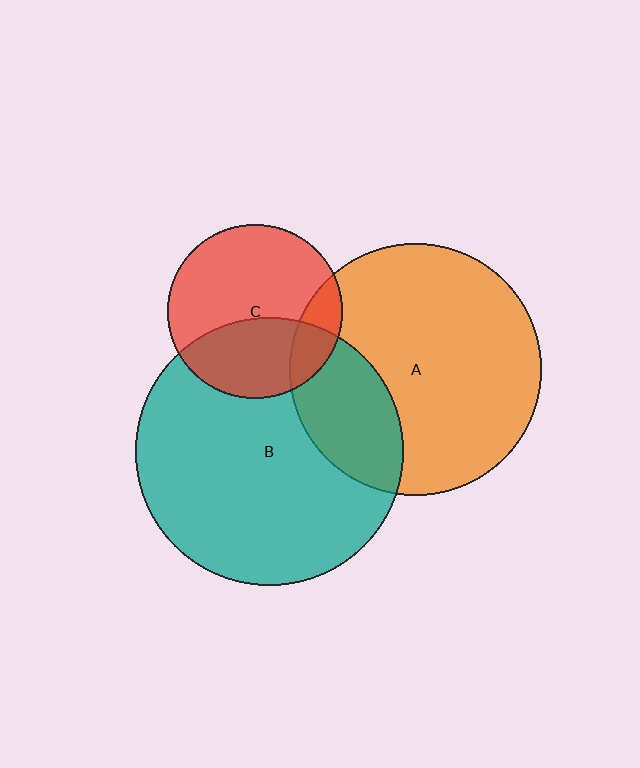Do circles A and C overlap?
Yes.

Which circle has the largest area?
Circle B (teal).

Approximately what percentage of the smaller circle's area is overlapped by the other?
Approximately 15%.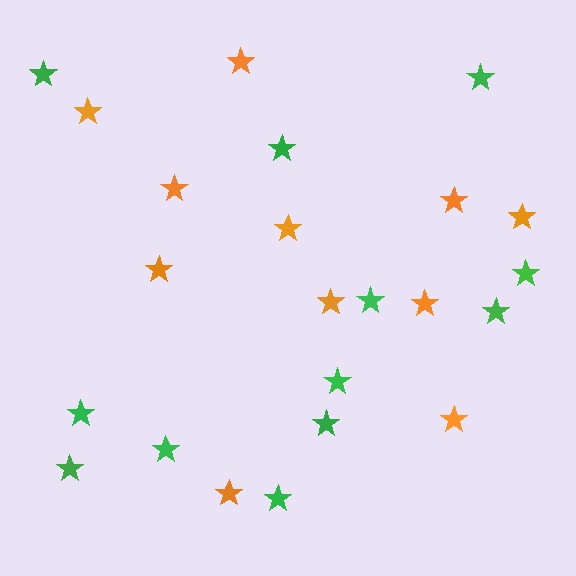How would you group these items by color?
There are 2 groups: one group of orange stars (11) and one group of green stars (12).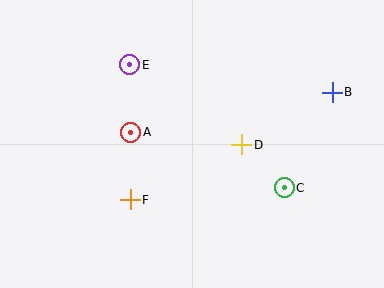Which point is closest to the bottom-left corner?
Point F is closest to the bottom-left corner.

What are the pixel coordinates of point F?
Point F is at (130, 200).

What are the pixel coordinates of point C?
Point C is at (284, 188).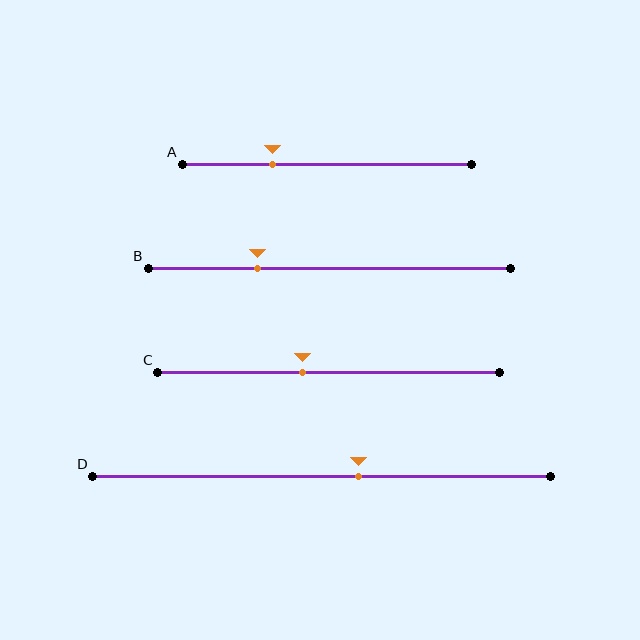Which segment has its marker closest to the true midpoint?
Segment C has its marker closest to the true midpoint.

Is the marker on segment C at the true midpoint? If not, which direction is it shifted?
No, the marker on segment C is shifted to the left by about 8% of the segment length.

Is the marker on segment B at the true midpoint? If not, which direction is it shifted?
No, the marker on segment B is shifted to the left by about 20% of the segment length.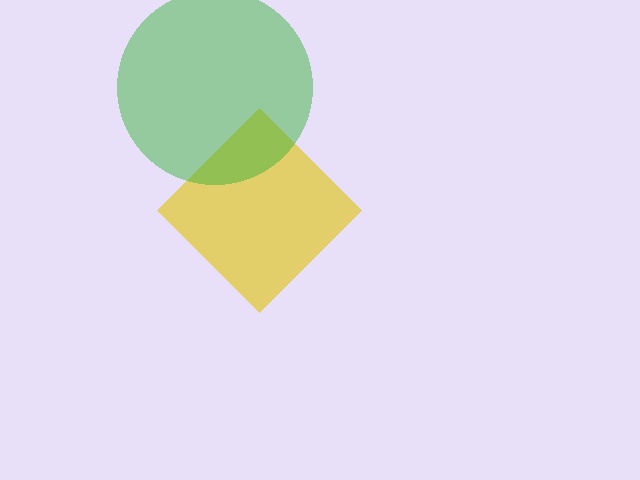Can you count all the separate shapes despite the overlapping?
Yes, there are 2 separate shapes.